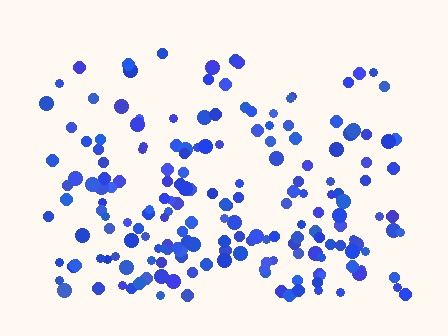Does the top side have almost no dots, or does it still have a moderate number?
Still a moderate number, just noticeably fewer than the bottom.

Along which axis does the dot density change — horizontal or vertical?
Vertical.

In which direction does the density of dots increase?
From top to bottom, with the bottom side densest.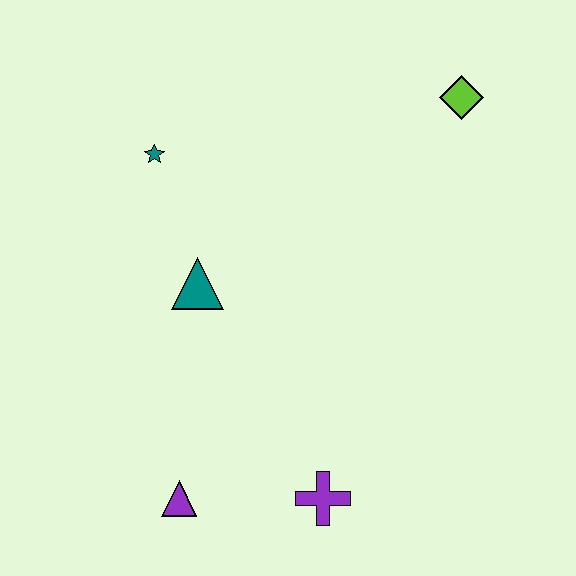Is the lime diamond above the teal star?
Yes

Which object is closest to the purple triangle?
The purple cross is closest to the purple triangle.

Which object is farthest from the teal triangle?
The lime diamond is farthest from the teal triangle.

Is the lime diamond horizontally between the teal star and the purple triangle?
No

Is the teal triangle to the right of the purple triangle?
Yes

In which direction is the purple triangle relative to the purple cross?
The purple triangle is to the left of the purple cross.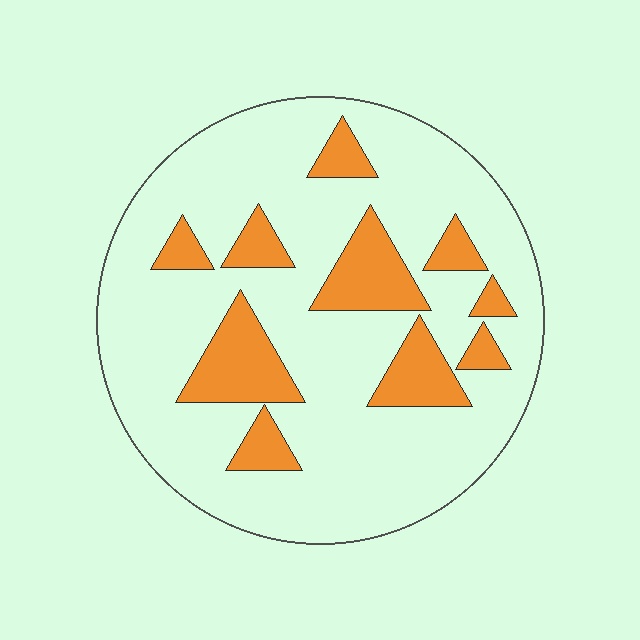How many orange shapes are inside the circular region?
10.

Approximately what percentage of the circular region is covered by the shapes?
Approximately 20%.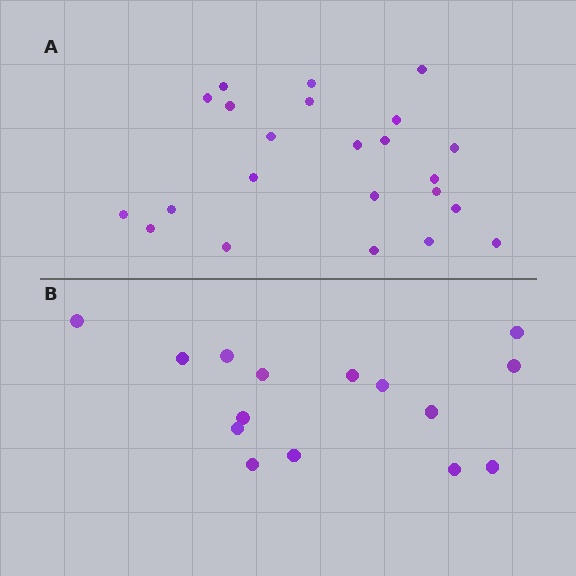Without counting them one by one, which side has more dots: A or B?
Region A (the top region) has more dots.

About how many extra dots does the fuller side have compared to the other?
Region A has roughly 8 or so more dots than region B.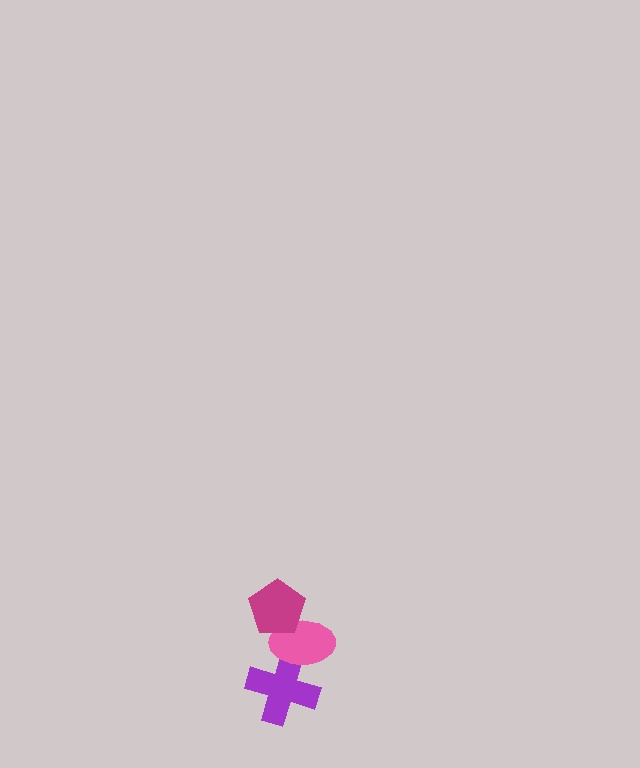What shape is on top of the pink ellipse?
The magenta pentagon is on top of the pink ellipse.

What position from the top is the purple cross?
The purple cross is 3rd from the top.